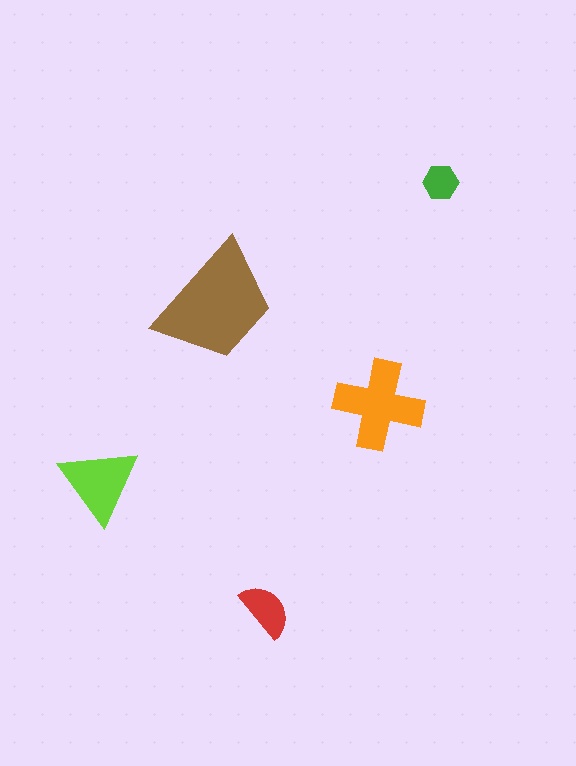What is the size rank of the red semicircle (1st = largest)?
4th.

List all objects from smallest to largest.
The green hexagon, the red semicircle, the lime triangle, the orange cross, the brown trapezoid.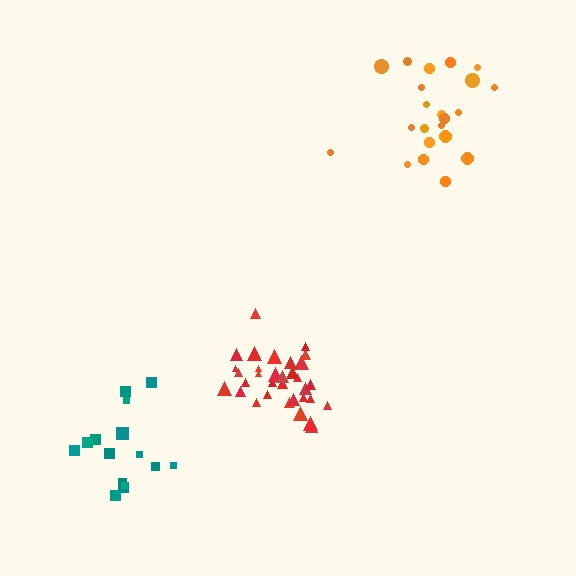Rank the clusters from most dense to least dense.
red, teal, orange.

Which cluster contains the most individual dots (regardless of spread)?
Red (33).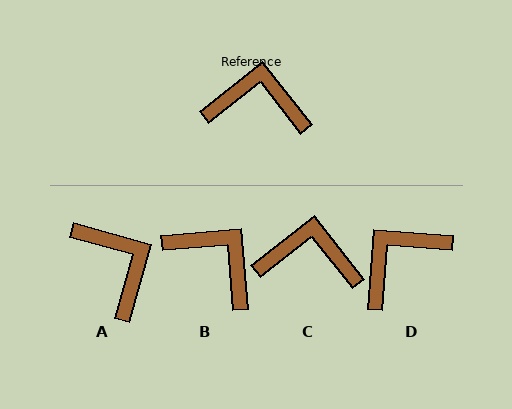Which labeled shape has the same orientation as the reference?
C.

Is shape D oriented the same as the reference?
No, it is off by about 47 degrees.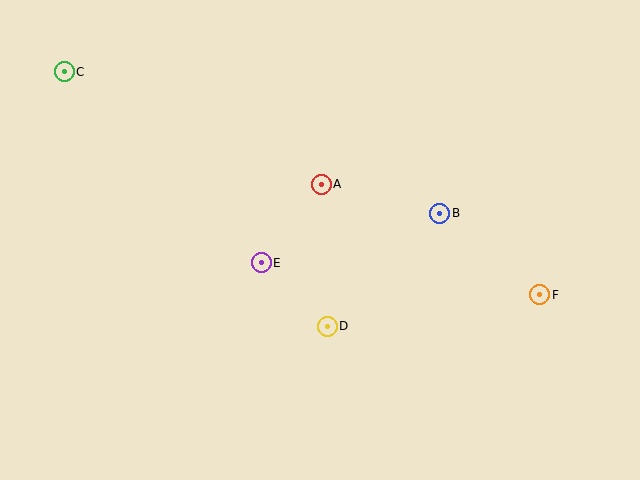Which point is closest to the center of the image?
Point A at (321, 184) is closest to the center.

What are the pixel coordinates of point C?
Point C is at (64, 72).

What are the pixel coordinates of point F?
Point F is at (540, 295).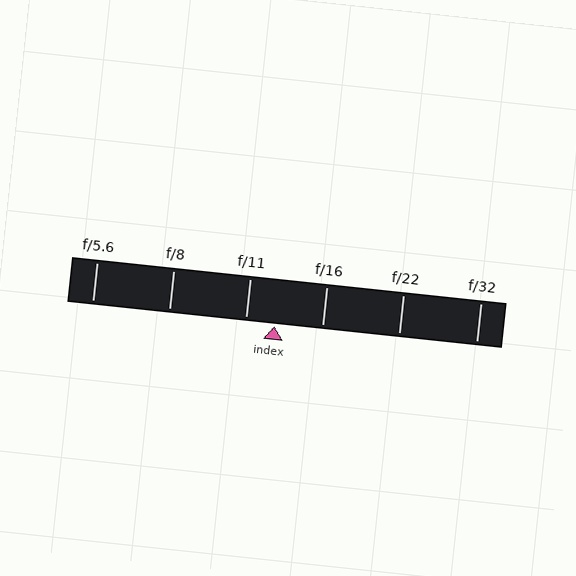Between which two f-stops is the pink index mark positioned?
The index mark is between f/11 and f/16.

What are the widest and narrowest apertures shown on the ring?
The widest aperture shown is f/5.6 and the narrowest is f/32.